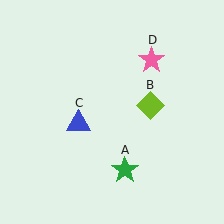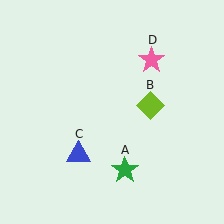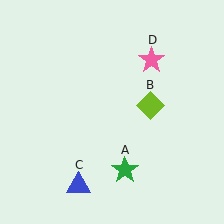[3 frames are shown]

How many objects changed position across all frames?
1 object changed position: blue triangle (object C).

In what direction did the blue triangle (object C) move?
The blue triangle (object C) moved down.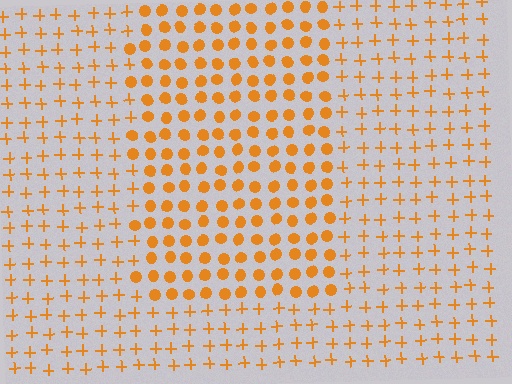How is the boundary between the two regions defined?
The boundary is defined by a change in element shape: circles inside vs. plus signs outside. All elements share the same color and spacing.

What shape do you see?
I see a rectangle.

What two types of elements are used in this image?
The image uses circles inside the rectangle region and plus signs outside it.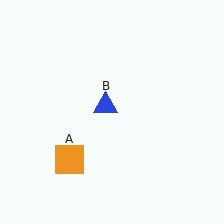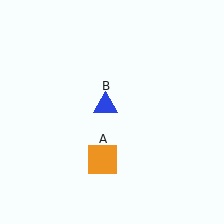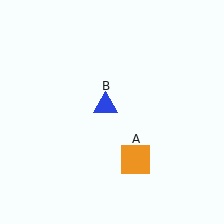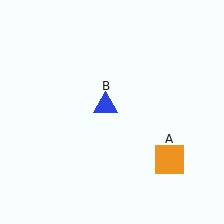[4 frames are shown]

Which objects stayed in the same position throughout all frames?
Blue triangle (object B) remained stationary.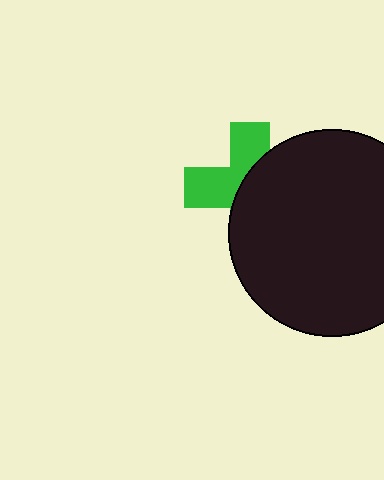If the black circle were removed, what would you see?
You would see the complete green cross.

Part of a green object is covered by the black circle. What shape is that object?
It is a cross.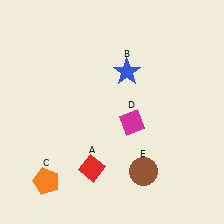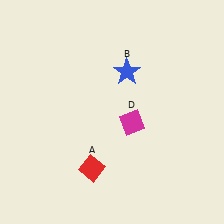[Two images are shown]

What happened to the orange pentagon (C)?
The orange pentagon (C) was removed in Image 2. It was in the bottom-left area of Image 1.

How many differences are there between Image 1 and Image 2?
There are 2 differences between the two images.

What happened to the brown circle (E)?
The brown circle (E) was removed in Image 2. It was in the bottom-right area of Image 1.